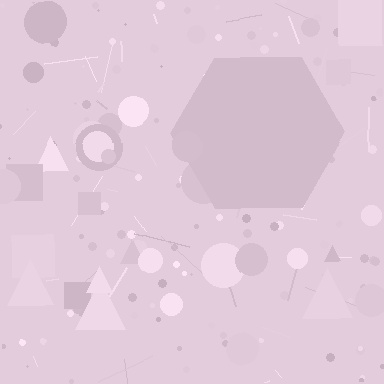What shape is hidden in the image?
A hexagon is hidden in the image.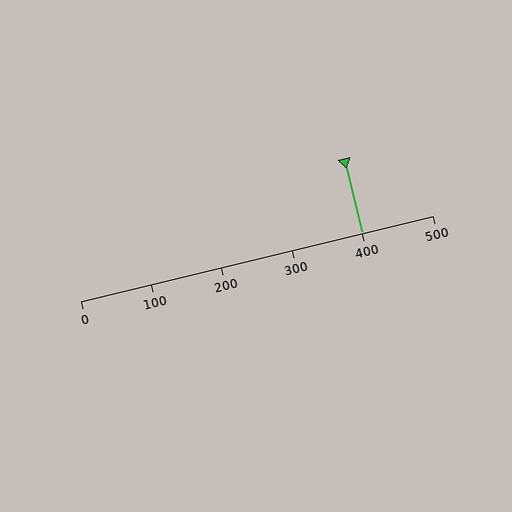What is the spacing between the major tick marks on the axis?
The major ticks are spaced 100 apart.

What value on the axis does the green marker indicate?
The marker indicates approximately 400.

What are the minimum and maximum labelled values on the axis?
The axis runs from 0 to 500.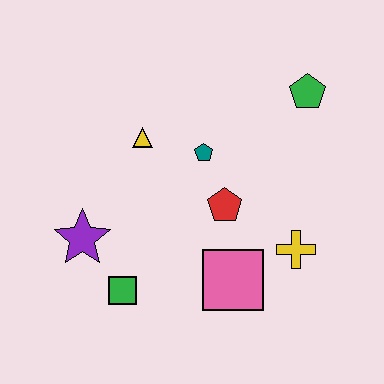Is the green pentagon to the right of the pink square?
Yes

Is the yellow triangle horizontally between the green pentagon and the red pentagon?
No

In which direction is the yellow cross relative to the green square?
The yellow cross is to the right of the green square.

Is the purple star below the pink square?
No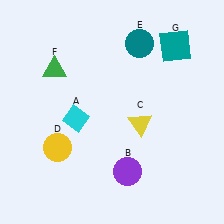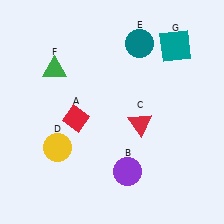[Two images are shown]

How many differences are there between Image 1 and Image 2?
There are 2 differences between the two images.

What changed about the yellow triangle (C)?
In Image 1, C is yellow. In Image 2, it changed to red.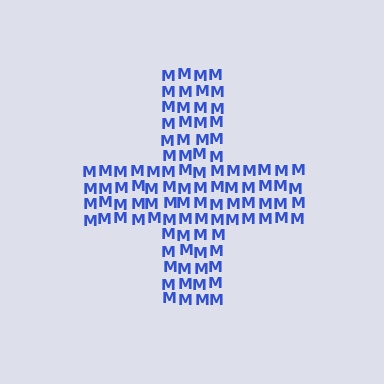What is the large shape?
The large shape is a cross.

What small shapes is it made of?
It is made of small letter M's.